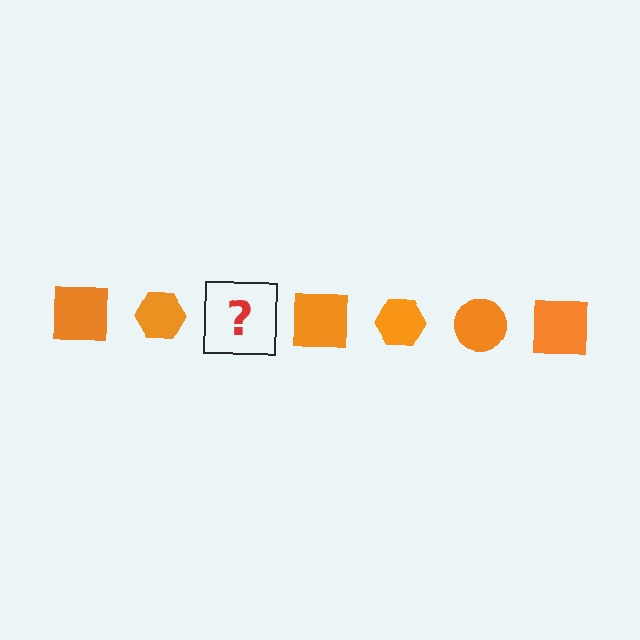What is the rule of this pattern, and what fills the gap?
The rule is that the pattern cycles through square, hexagon, circle shapes in orange. The gap should be filled with an orange circle.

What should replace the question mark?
The question mark should be replaced with an orange circle.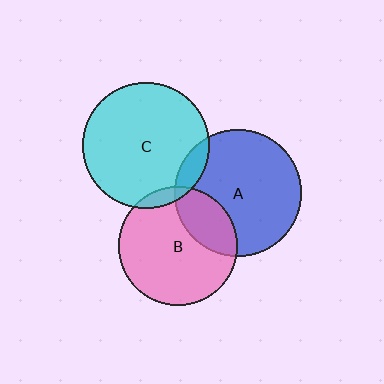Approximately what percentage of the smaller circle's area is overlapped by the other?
Approximately 25%.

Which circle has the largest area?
Circle A (blue).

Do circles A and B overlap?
Yes.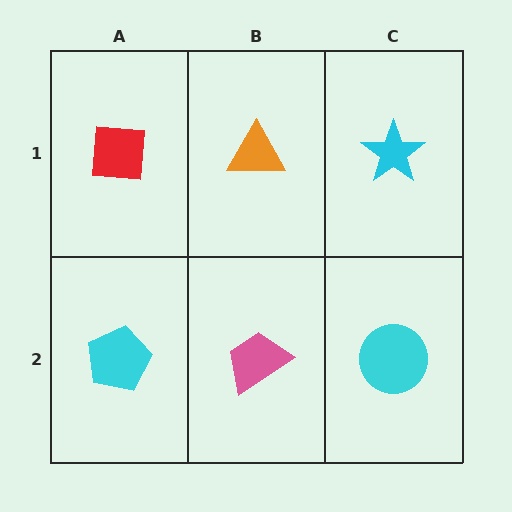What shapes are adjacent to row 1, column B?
A pink trapezoid (row 2, column B), a red square (row 1, column A), a cyan star (row 1, column C).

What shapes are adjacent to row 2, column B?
An orange triangle (row 1, column B), a cyan pentagon (row 2, column A), a cyan circle (row 2, column C).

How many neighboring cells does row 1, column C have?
2.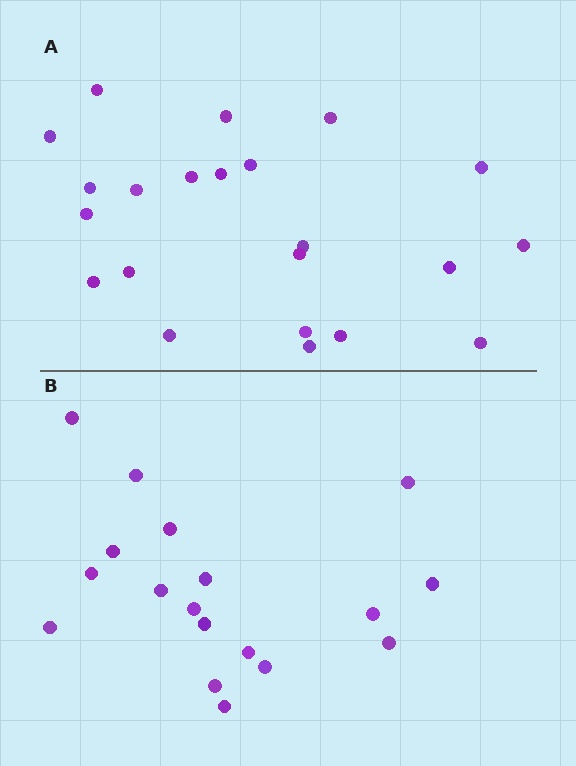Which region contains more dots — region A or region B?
Region A (the top region) has more dots.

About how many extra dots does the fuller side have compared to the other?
Region A has about 4 more dots than region B.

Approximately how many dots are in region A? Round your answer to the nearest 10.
About 20 dots. (The exact count is 22, which rounds to 20.)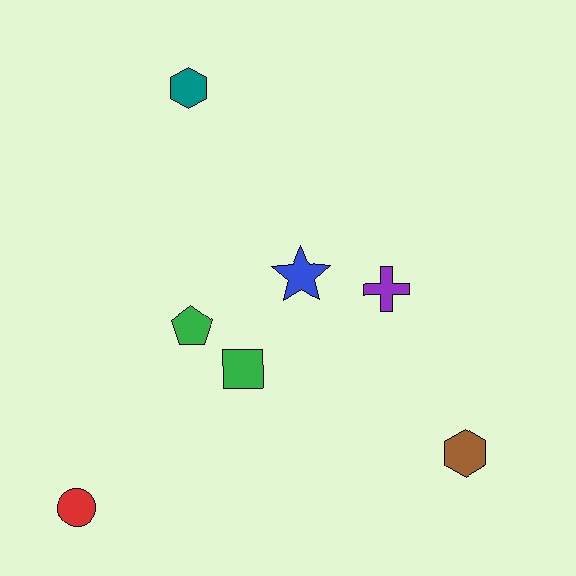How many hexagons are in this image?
There are 2 hexagons.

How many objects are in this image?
There are 7 objects.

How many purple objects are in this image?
There is 1 purple object.